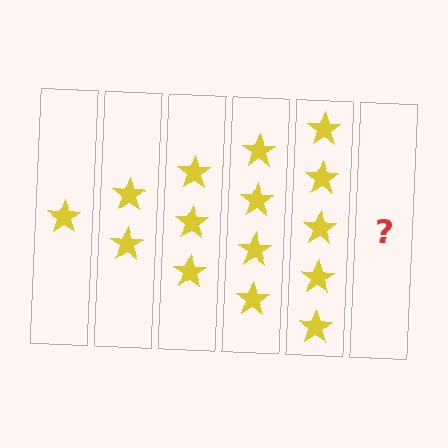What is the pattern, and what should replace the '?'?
The pattern is that each step adds one more star. The '?' should be 6 stars.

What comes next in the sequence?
The next element should be 6 stars.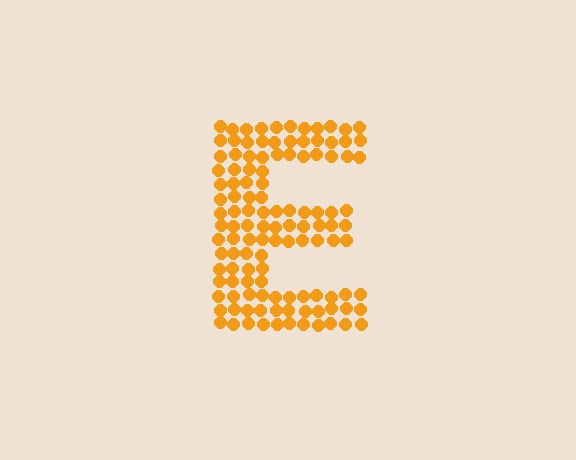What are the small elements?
The small elements are circles.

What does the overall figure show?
The overall figure shows the letter E.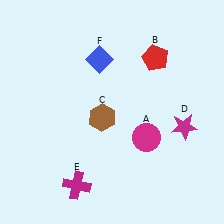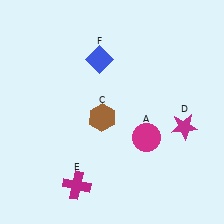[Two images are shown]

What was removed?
The red pentagon (B) was removed in Image 2.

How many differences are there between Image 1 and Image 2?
There is 1 difference between the two images.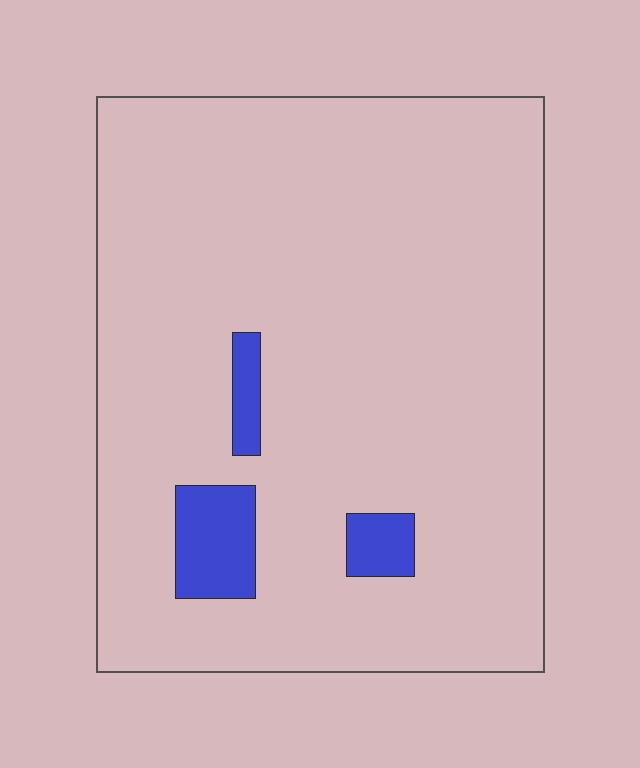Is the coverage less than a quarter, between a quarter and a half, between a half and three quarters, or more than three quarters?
Less than a quarter.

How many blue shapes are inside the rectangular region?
3.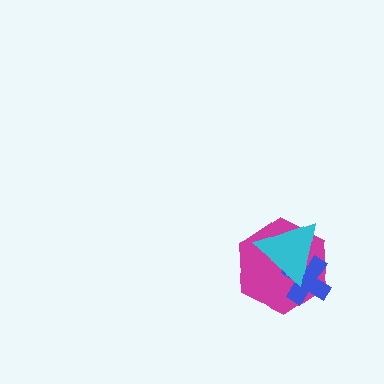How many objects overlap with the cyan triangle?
2 objects overlap with the cyan triangle.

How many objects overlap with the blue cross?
2 objects overlap with the blue cross.